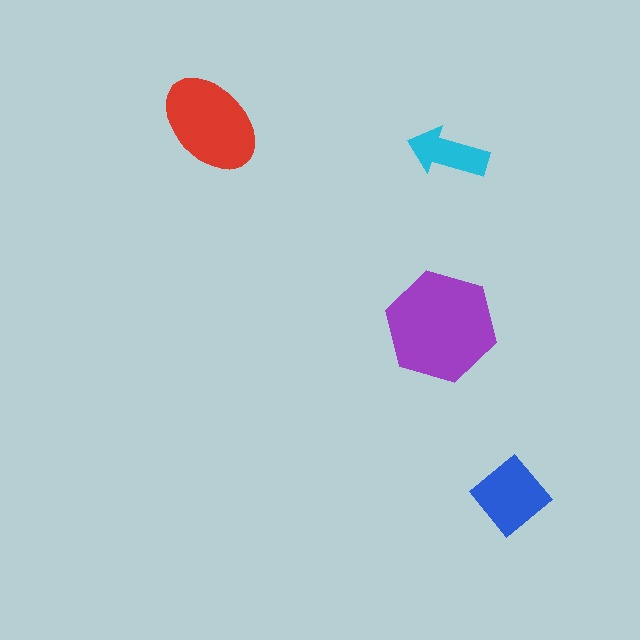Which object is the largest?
The purple hexagon.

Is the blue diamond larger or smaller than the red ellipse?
Smaller.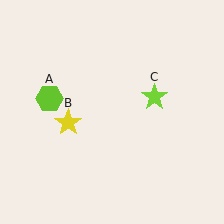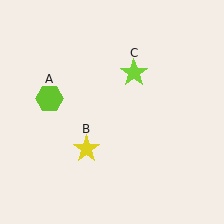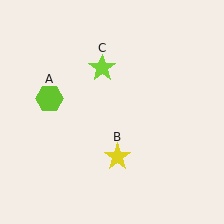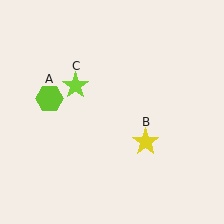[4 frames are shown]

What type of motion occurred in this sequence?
The yellow star (object B), lime star (object C) rotated counterclockwise around the center of the scene.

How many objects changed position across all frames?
2 objects changed position: yellow star (object B), lime star (object C).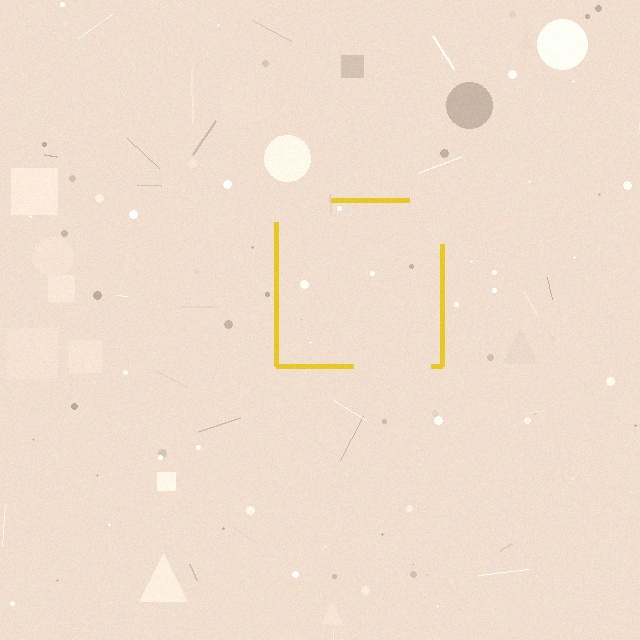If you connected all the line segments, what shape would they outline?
They would outline a square.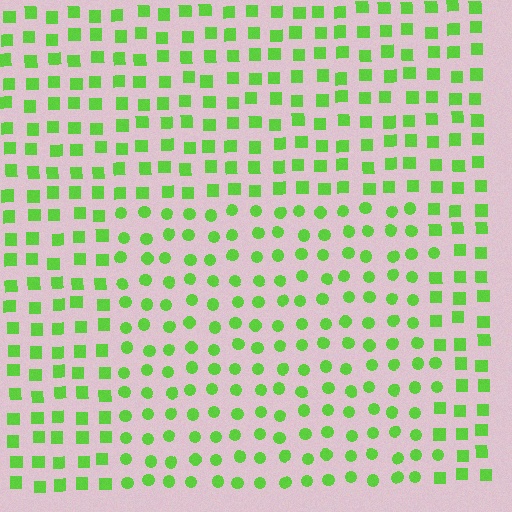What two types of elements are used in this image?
The image uses circles inside the rectangle region and squares outside it.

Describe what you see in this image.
The image is filled with small lime elements arranged in a uniform grid. A rectangle-shaped region contains circles, while the surrounding area contains squares. The boundary is defined purely by the change in element shape.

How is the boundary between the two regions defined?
The boundary is defined by a change in element shape: circles inside vs. squares outside. All elements share the same color and spacing.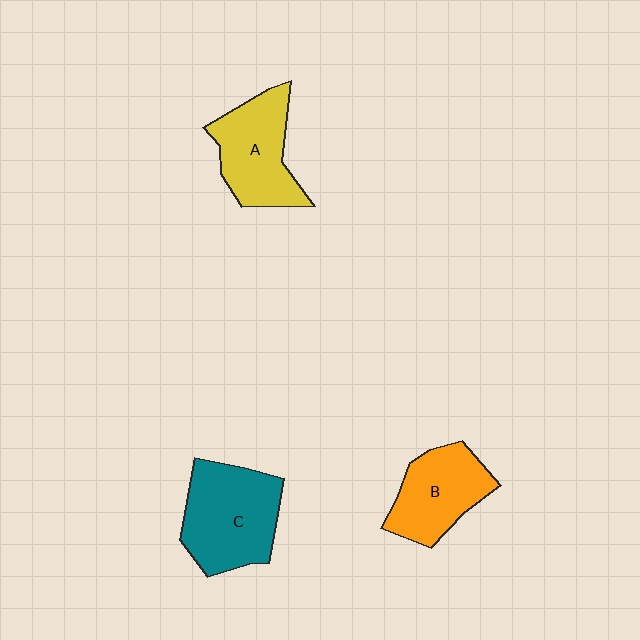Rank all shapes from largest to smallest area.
From largest to smallest: C (teal), A (yellow), B (orange).